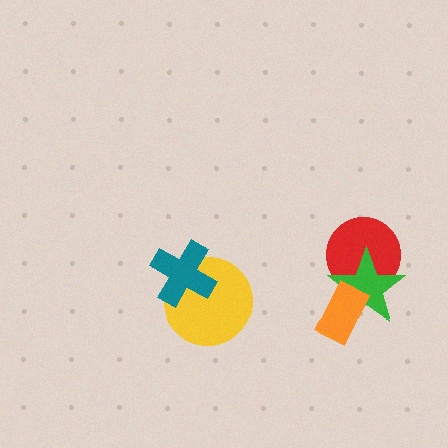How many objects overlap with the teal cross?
1 object overlaps with the teal cross.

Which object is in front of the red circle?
The green star is in front of the red circle.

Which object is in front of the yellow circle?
The teal cross is in front of the yellow circle.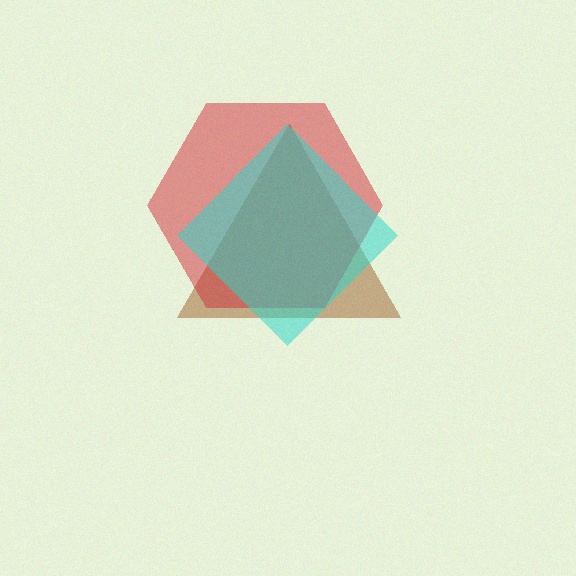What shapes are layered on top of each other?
The layered shapes are: a brown triangle, a red hexagon, a cyan diamond.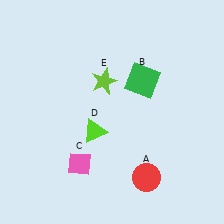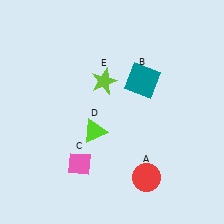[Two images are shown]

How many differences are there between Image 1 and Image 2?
There is 1 difference between the two images.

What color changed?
The square (B) changed from green in Image 1 to teal in Image 2.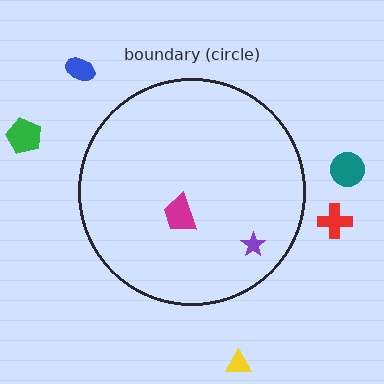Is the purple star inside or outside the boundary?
Inside.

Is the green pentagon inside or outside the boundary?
Outside.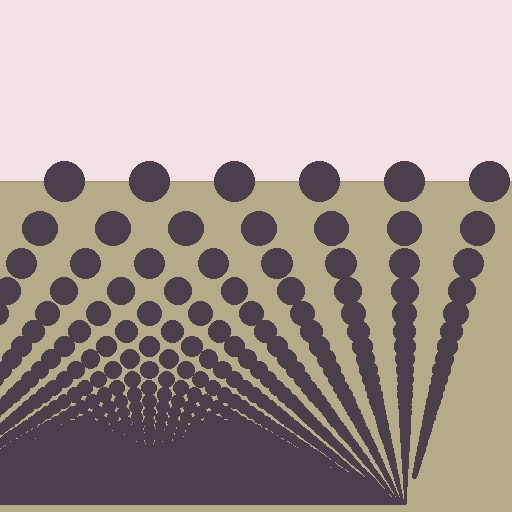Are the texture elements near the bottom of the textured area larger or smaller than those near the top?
Smaller. The gradient is inverted — elements near the bottom are smaller and denser.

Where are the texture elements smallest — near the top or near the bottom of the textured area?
Near the bottom.